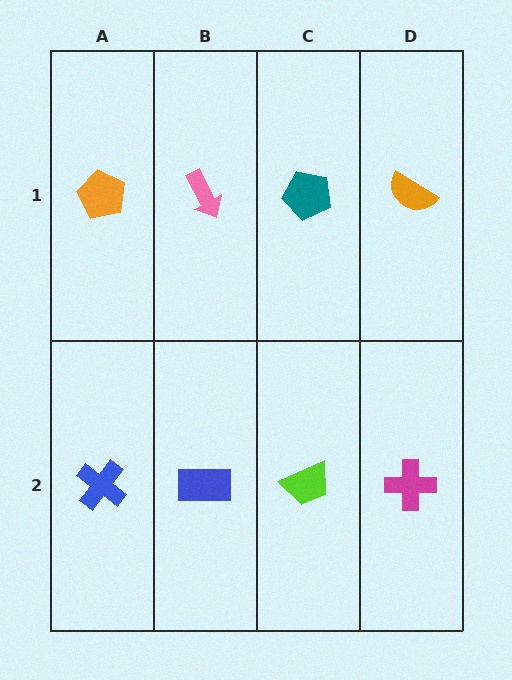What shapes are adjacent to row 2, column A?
An orange pentagon (row 1, column A), a blue rectangle (row 2, column B).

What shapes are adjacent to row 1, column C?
A lime trapezoid (row 2, column C), a pink arrow (row 1, column B), an orange semicircle (row 1, column D).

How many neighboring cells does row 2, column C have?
3.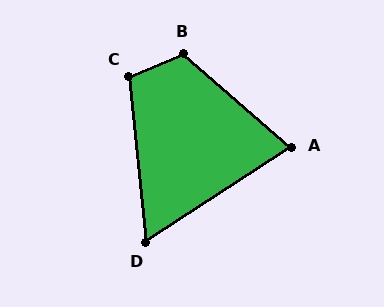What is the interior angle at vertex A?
Approximately 74 degrees (acute).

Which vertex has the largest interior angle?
B, at approximately 117 degrees.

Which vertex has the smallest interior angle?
D, at approximately 63 degrees.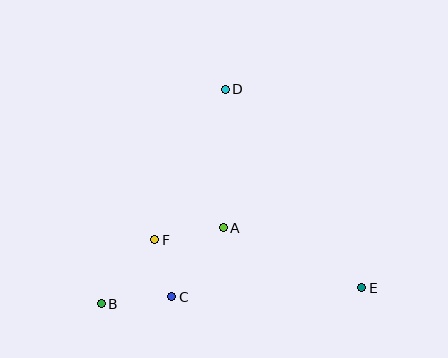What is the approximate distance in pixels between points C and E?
The distance between C and E is approximately 190 pixels.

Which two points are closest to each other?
Points C and F are closest to each other.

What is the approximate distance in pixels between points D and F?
The distance between D and F is approximately 166 pixels.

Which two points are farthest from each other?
Points B and E are farthest from each other.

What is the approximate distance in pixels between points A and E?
The distance between A and E is approximately 151 pixels.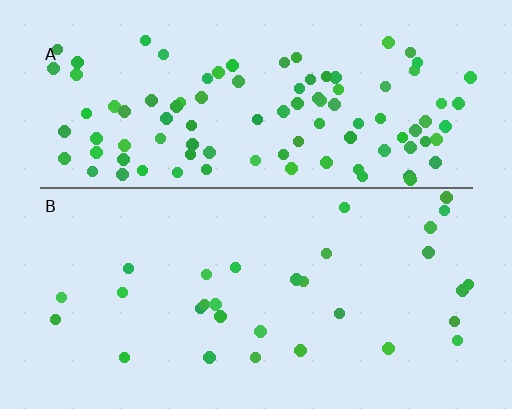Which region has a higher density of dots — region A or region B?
A (the top).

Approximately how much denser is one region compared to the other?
Approximately 3.3× — region A over region B.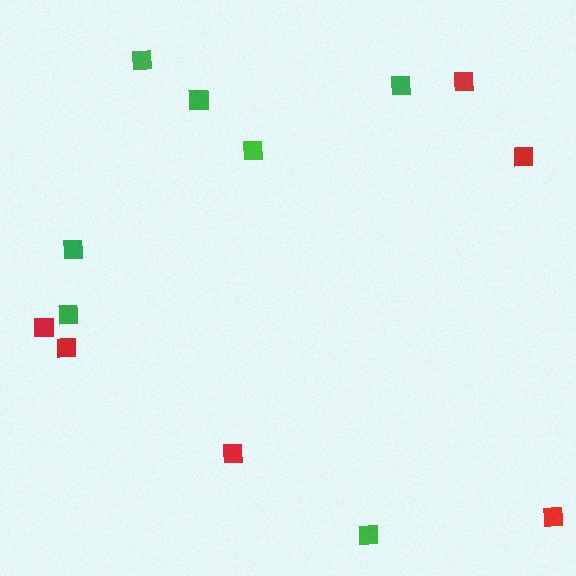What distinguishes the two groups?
There are 2 groups: one group of green squares (7) and one group of red squares (6).